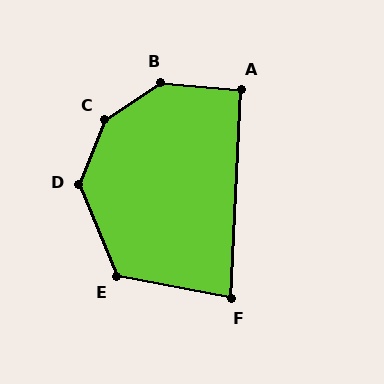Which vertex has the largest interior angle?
C, at approximately 145 degrees.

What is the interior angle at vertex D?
Approximately 136 degrees (obtuse).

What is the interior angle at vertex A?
Approximately 92 degrees (approximately right).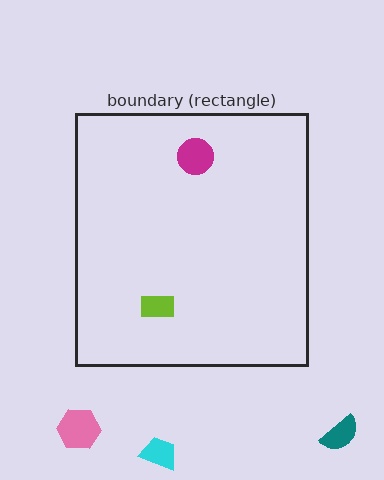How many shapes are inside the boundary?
2 inside, 3 outside.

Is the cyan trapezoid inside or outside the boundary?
Outside.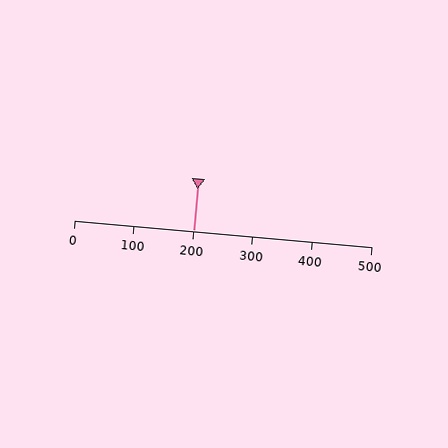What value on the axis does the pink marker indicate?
The marker indicates approximately 200.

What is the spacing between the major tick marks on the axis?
The major ticks are spaced 100 apart.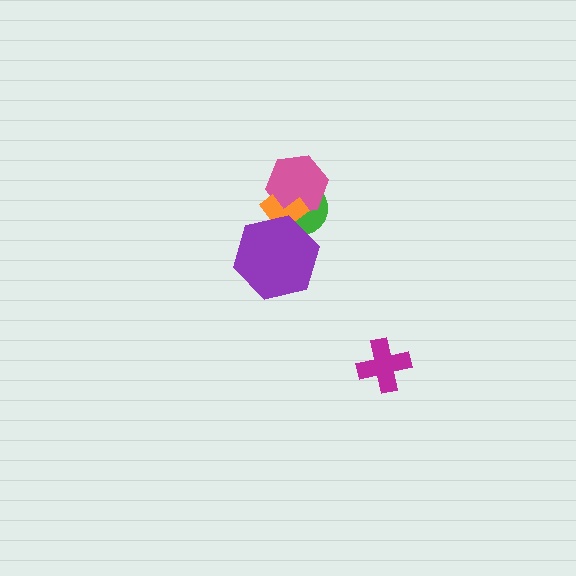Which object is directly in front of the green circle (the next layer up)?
The pink hexagon is directly in front of the green circle.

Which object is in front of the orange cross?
The purple hexagon is in front of the orange cross.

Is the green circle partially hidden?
Yes, it is partially covered by another shape.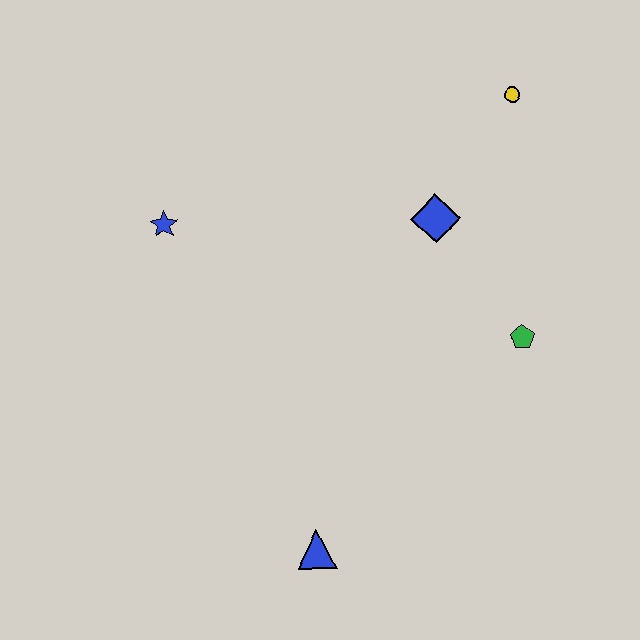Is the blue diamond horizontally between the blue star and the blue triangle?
No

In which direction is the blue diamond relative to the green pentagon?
The blue diamond is above the green pentagon.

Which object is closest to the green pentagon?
The blue diamond is closest to the green pentagon.